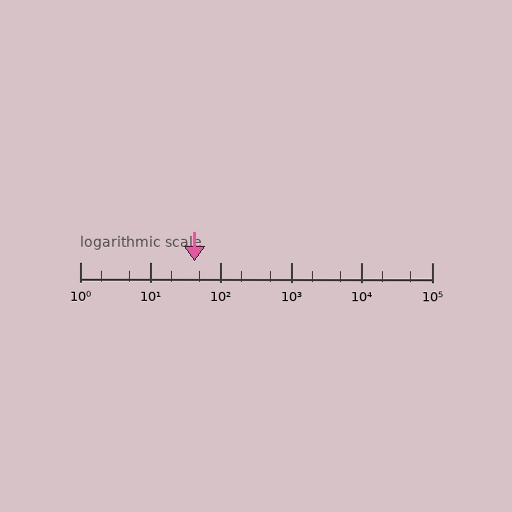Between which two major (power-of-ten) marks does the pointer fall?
The pointer is between 10 and 100.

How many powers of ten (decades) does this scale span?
The scale spans 5 decades, from 1 to 100000.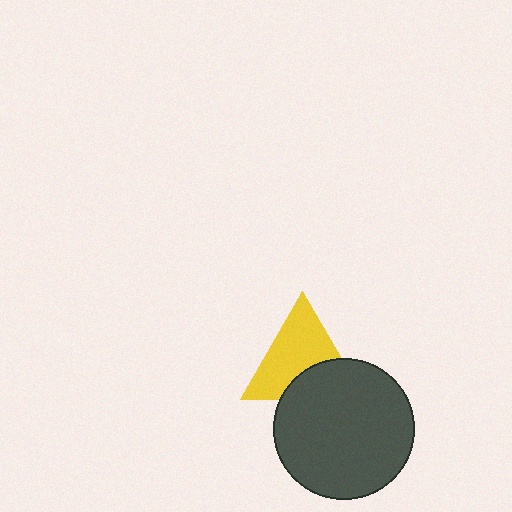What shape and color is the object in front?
The object in front is a dark gray circle.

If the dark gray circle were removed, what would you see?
You would see the complete yellow triangle.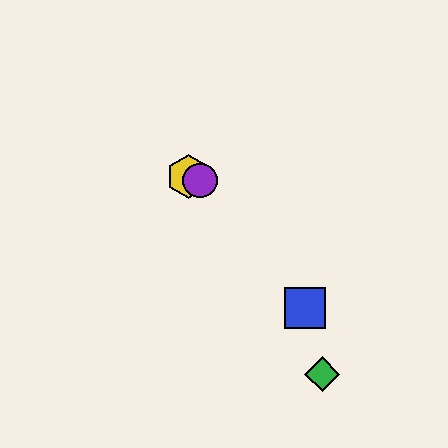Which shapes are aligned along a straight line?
The red hexagon, the yellow hexagon, the purple circle are aligned along a straight line.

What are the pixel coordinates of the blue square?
The blue square is at (305, 308).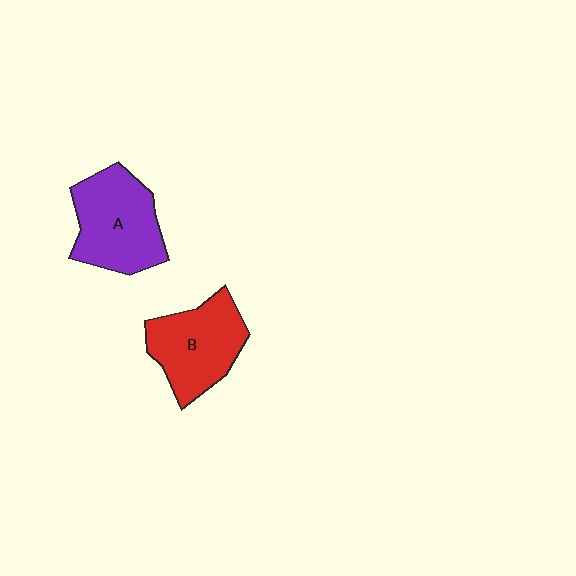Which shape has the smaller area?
Shape B (red).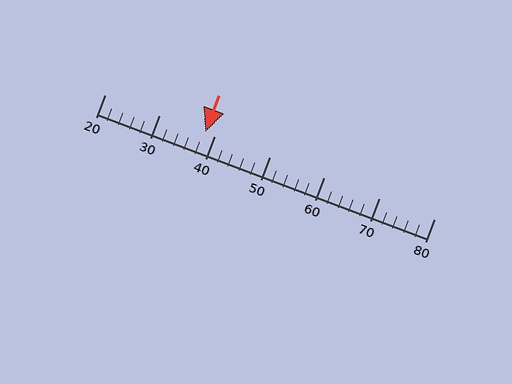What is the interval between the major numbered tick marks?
The major tick marks are spaced 10 units apart.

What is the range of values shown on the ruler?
The ruler shows values from 20 to 80.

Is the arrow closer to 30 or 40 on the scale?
The arrow is closer to 40.